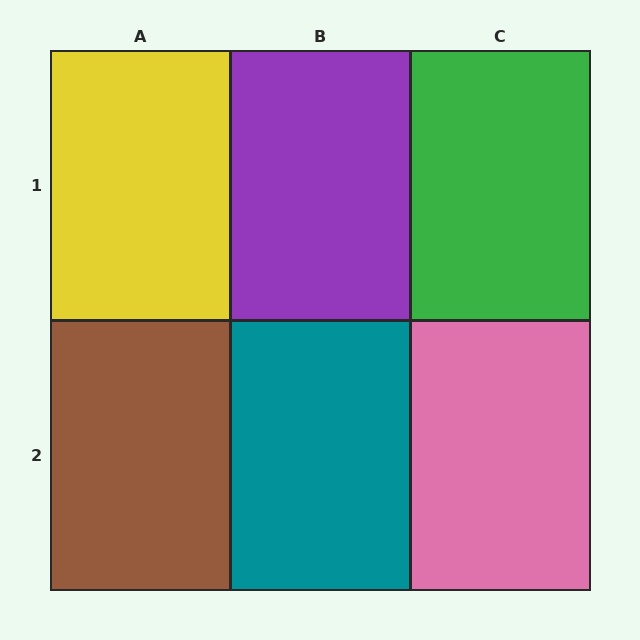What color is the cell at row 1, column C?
Green.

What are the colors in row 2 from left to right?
Brown, teal, pink.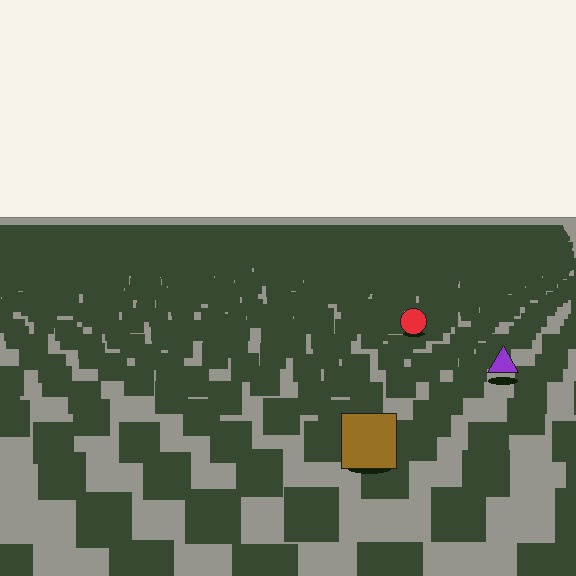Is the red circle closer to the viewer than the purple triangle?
No. The purple triangle is closer — you can tell from the texture gradient: the ground texture is coarser near it.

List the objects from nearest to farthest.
From nearest to farthest: the brown square, the purple triangle, the red circle.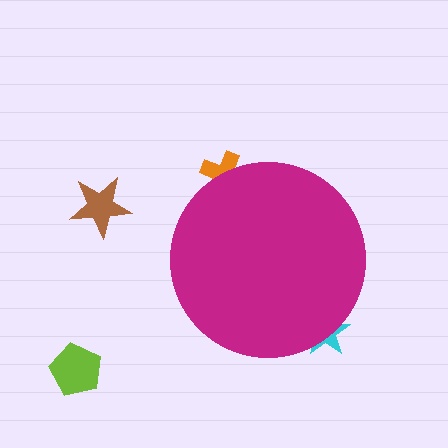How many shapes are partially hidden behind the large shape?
2 shapes are partially hidden.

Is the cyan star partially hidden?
Yes, the cyan star is partially hidden behind the magenta circle.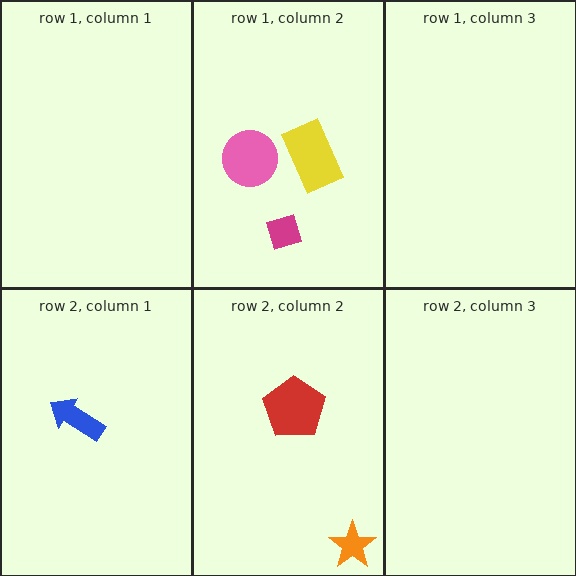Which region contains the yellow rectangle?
The row 1, column 2 region.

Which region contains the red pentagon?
The row 2, column 2 region.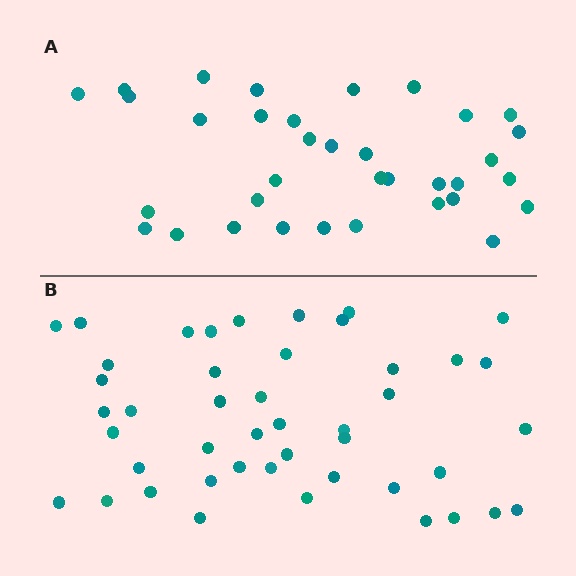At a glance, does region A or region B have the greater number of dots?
Region B (the bottom region) has more dots.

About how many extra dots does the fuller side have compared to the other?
Region B has roughly 10 or so more dots than region A.